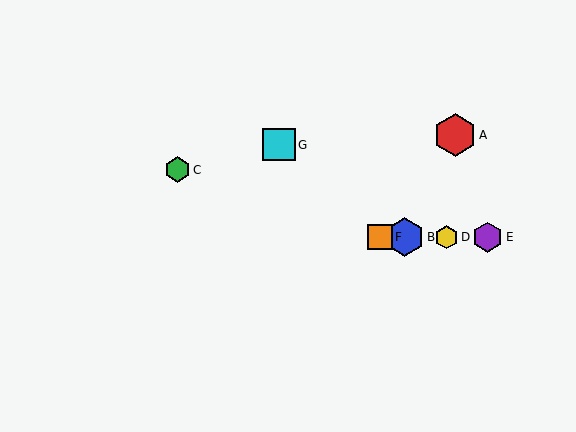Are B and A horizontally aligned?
No, B is at y≈237 and A is at y≈135.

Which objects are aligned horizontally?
Objects B, D, E, F are aligned horizontally.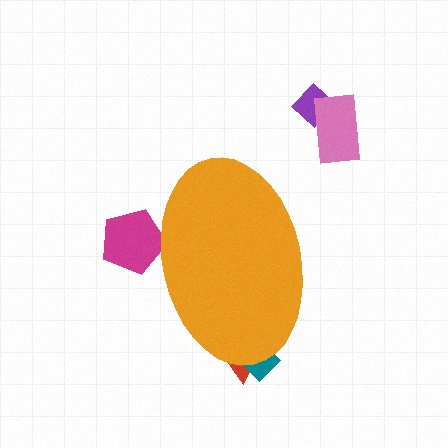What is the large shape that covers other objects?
An orange ellipse.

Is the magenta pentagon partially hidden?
Yes, the magenta pentagon is partially hidden behind the orange ellipse.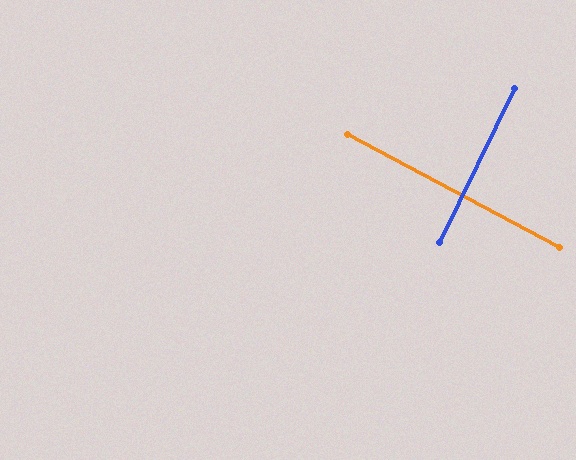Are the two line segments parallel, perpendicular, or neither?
Perpendicular — they meet at approximately 88°.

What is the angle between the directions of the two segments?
Approximately 88 degrees.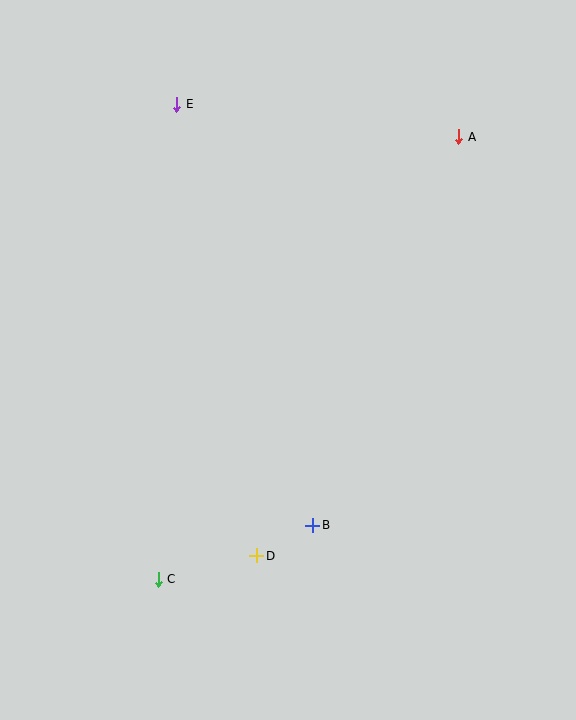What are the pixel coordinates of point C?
Point C is at (158, 579).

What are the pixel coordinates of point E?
Point E is at (177, 104).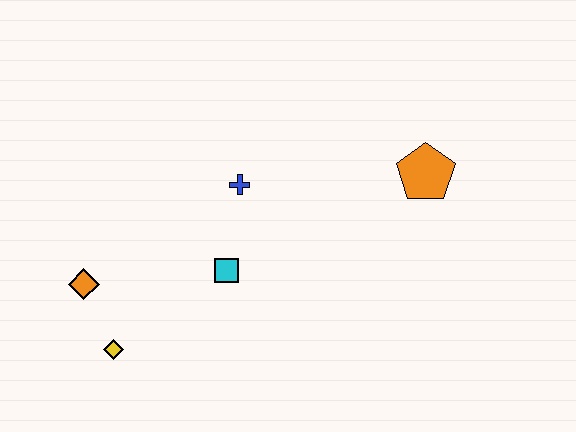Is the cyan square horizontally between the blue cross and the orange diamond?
Yes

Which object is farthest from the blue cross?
The yellow diamond is farthest from the blue cross.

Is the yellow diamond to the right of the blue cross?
No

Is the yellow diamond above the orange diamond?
No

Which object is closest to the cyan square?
The blue cross is closest to the cyan square.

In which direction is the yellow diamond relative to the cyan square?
The yellow diamond is to the left of the cyan square.